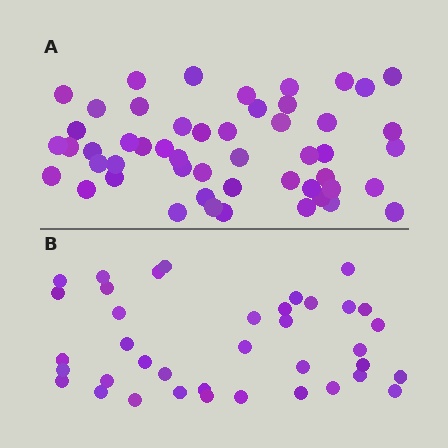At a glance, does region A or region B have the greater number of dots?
Region A (the top region) has more dots.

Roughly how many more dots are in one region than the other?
Region A has approximately 15 more dots than region B.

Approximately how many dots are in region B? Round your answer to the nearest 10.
About 40 dots. (The exact count is 38, which rounds to 40.)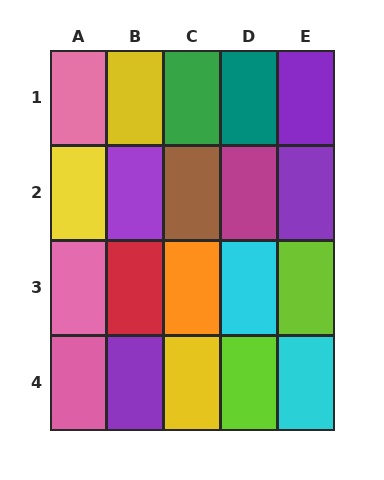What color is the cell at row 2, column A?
Yellow.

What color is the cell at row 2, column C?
Brown.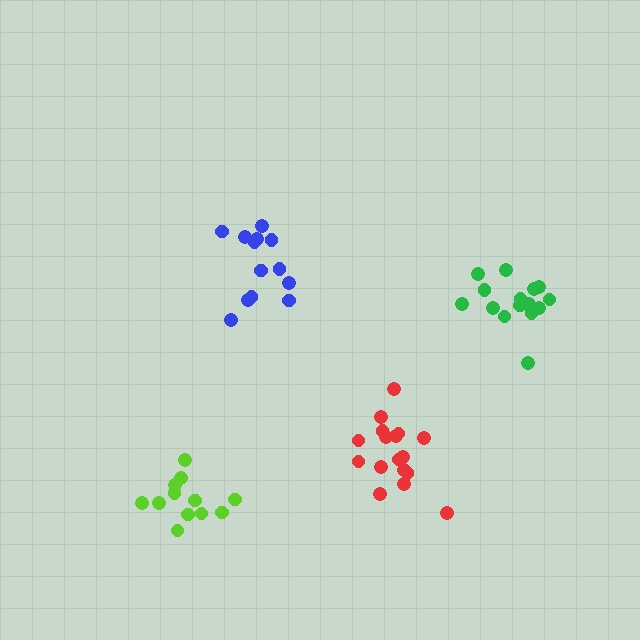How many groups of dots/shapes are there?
There are 4 groups.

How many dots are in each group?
Group 1: 17 dots, Group 2: 12 dots, Group 3: 13 dots, Group 4: 17 dots (59 total).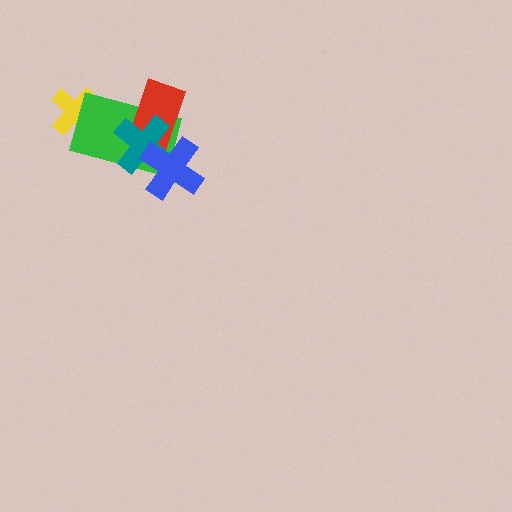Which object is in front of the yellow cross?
The green rectangle is in front of the yellow cross.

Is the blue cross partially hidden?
No, no other shape covers it.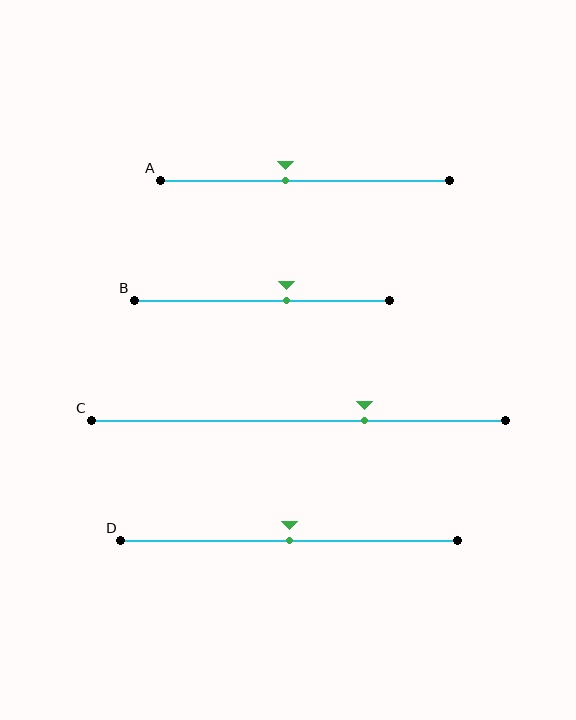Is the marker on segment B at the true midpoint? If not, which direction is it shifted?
No, the marker on segment B is shifted to the right by about 10% of the segment length.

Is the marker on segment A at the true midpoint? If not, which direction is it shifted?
No, the marker on segment A is shifted to the left by about 7% of the segment length.